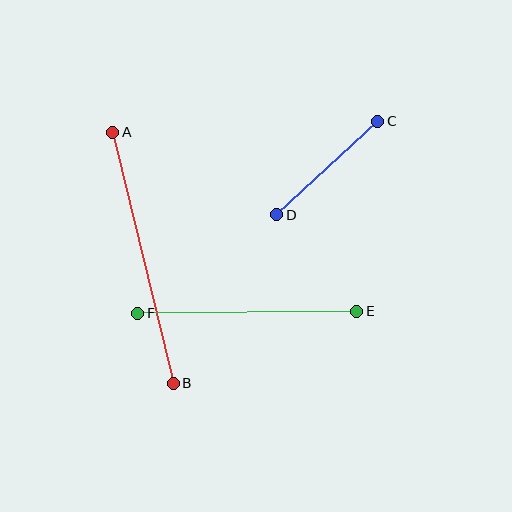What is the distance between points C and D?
The distance is approximately 138 pixels.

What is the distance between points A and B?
The distance is approximately 259 pixels.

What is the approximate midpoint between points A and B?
The midpoint is at approximately (143, 258) pixels.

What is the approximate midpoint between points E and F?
The midpoint is at approximately (247, 312) pixels.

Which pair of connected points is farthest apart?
Points A and B are farthest apart.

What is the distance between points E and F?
The distance is approximately 219 pixels.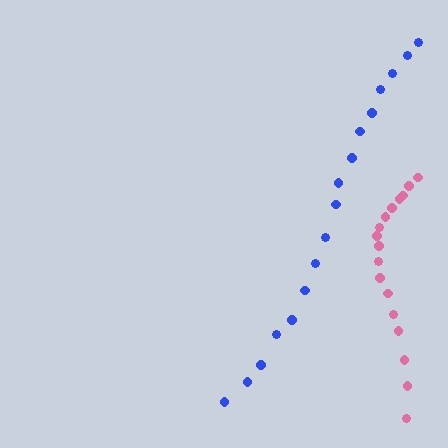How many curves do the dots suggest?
There are 2 distinct paths.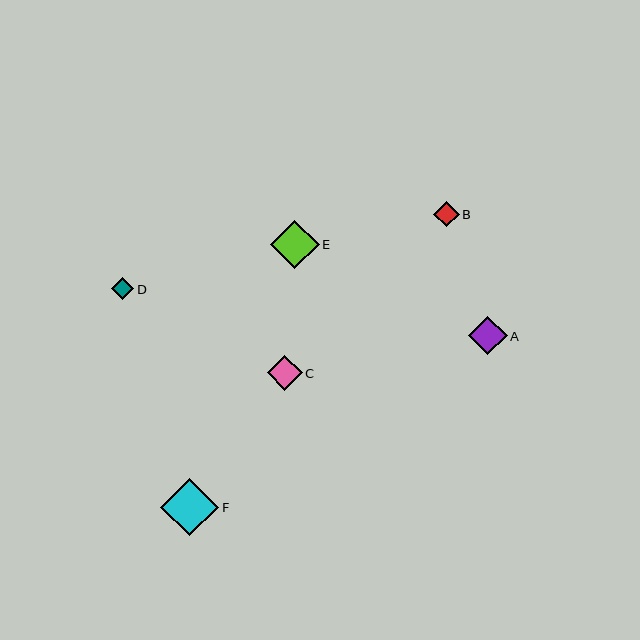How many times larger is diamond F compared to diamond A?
Diamond F is approximately 1.5 times the size of diamond A.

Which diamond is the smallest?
Diamond D is the smallest with a size of approximately 22 pixels.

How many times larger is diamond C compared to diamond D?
Diamond C is approximately 1.6 times the size of diamond D.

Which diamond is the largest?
Diamond F is the largest with a size of approximately 58 pixels.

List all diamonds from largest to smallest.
From largest to smallest: F, E, A, C, B, D.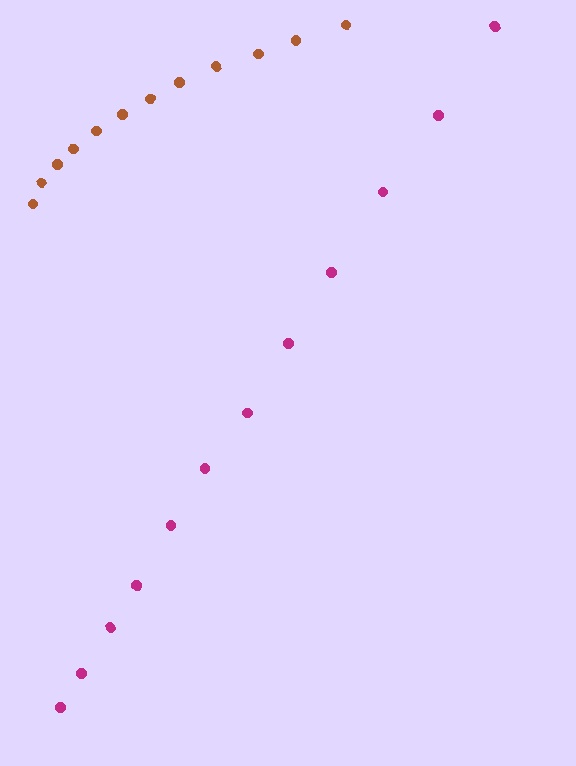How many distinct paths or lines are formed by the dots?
There are 2 distinct paths.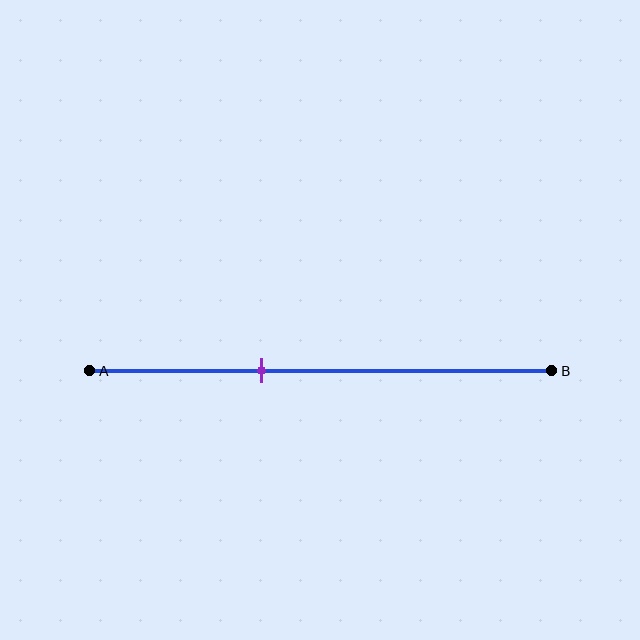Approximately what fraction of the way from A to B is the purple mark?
The purple mark is approximately 35% of the way from A to B.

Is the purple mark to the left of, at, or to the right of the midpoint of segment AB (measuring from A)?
The purple mark is to the left of the midpoint of segment AB.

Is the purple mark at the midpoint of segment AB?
No, the mark is at about 35% from A, not at the 50% midpoint.